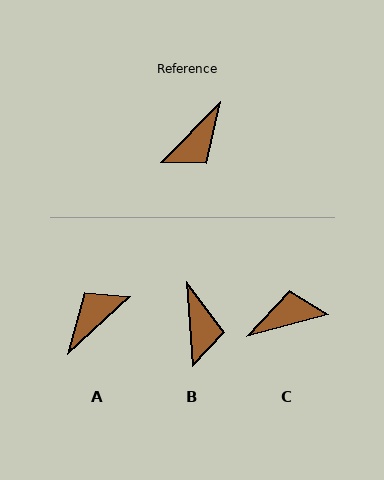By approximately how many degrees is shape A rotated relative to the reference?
Approximately 177 degrees counter-clockwise.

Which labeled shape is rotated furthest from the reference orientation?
A, about 177 degrees away.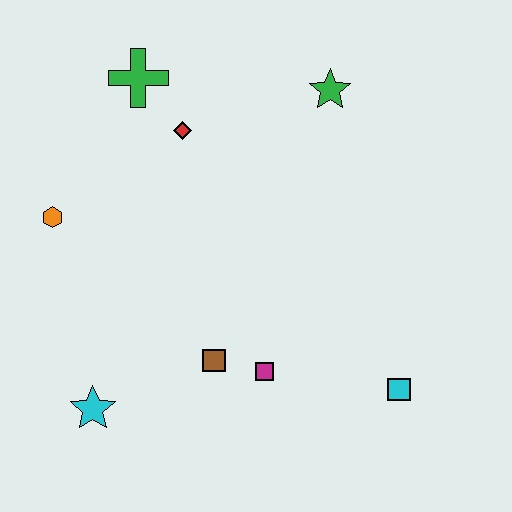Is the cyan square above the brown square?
No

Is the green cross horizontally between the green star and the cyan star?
Yes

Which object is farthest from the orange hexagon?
The cyan square is farthest from the orange hexagon.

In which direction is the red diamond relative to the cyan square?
The red diamond is above the cyan square.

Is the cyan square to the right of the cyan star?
Yes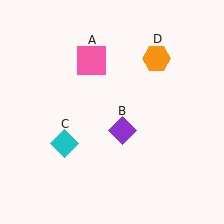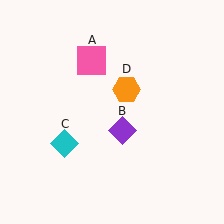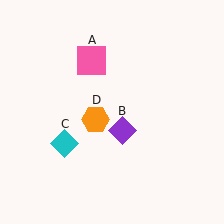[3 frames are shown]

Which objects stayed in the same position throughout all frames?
Pink square (object A) and purple diamond (object B) and cyan diamond (object C) remained stationary.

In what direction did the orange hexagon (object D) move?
The orange hexagon (object D) moved down and to the left.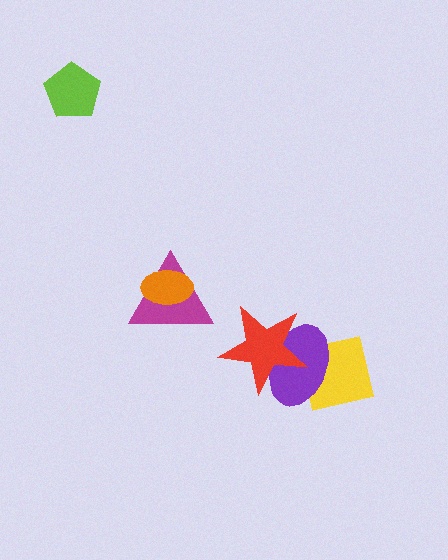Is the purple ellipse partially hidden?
Yes, it is partially covered by another shape.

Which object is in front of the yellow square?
The purple ellipse is in front of the yellow square.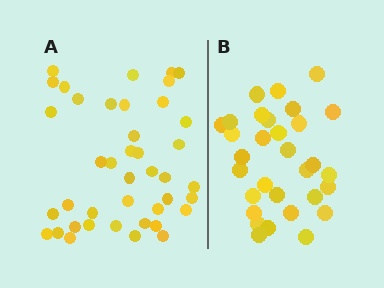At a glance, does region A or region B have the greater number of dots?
Region A (the left region) has more dots.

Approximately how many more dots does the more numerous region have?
Region A has roughly 10 or so more dots than region B.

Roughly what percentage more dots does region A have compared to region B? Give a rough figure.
About 30% more.